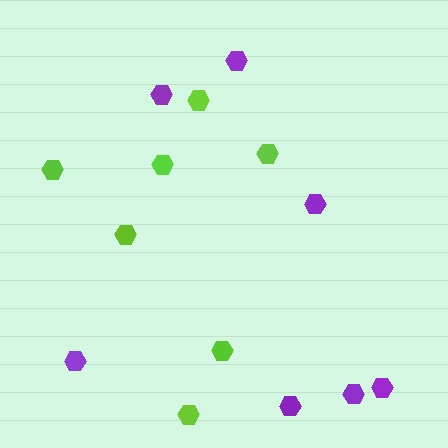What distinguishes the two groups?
There are 2 groups: one group of purple hexagons (7) and one group of lime hexagons (7).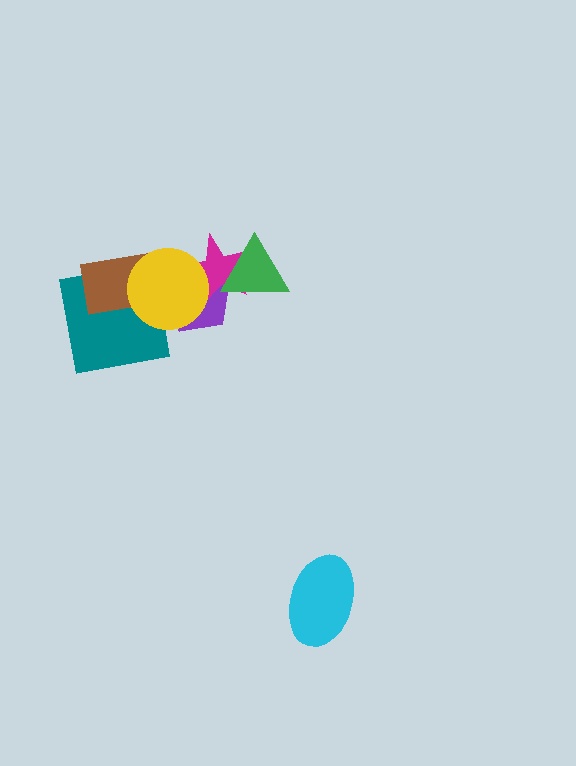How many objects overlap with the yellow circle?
4 objects overlap with the yellow circle.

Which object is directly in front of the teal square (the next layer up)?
The brown rectangle is directly in front of the teal square.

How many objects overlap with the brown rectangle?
3 objects overlap with the brown rectangle.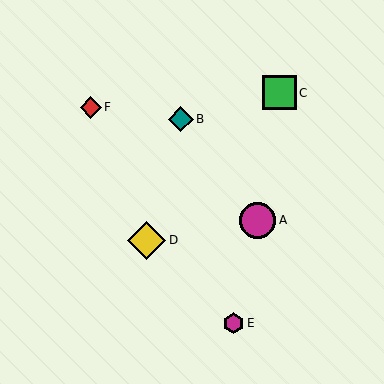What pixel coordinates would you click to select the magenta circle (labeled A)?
Click at (258, 220) to select the magenta circle A.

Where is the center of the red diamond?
The center of the red diamond is at (91, 107).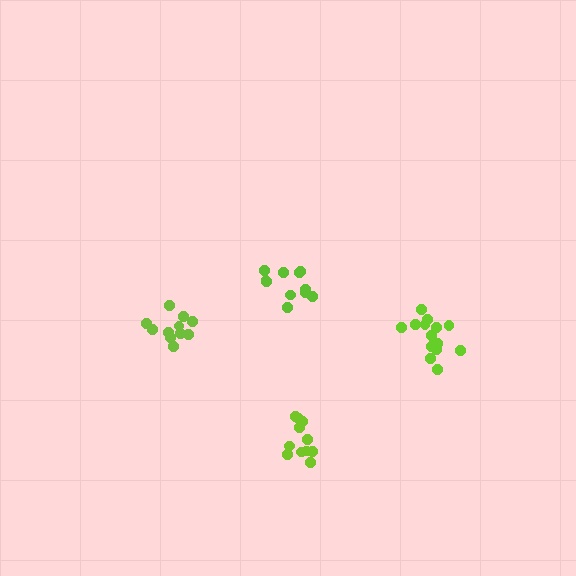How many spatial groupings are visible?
There are 4 spatial groupings.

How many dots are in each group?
Group 1: 11 dots, Group 2: 11 dots, Group 3: 11 dots, Group 4: 14 dots (47 total).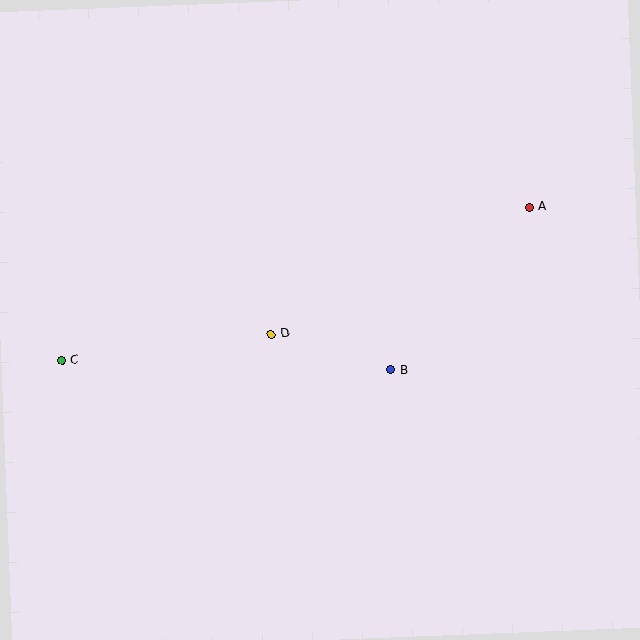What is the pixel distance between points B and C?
The distance between B and C is 329 pixels.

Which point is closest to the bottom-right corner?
Point B is closest to the bottom-right corner.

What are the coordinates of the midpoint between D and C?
The midpoint between D and C is at (167, 347).